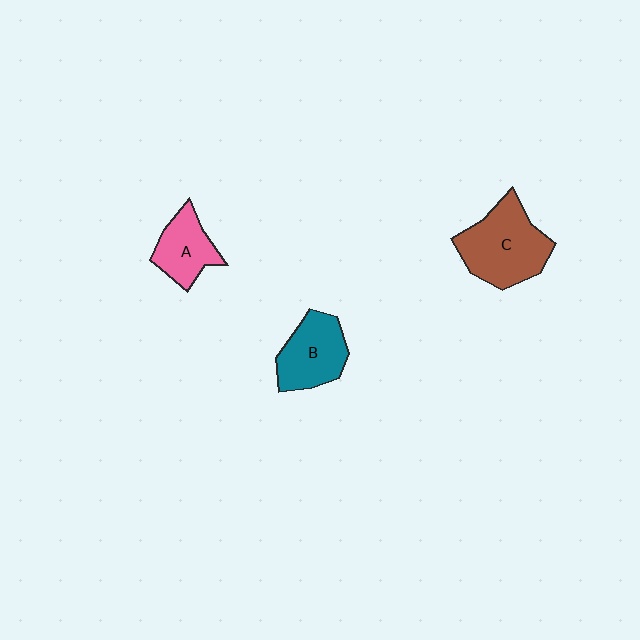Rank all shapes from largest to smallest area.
From largest to smallest: C (brown), B (teal), A (pink).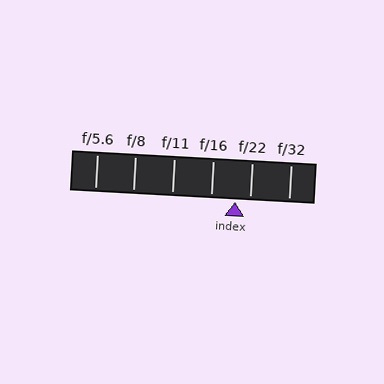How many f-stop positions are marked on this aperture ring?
There are 6 f-stop positions marked.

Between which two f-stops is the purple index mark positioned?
The index mark is between f/16 and f/22.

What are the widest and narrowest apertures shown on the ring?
The widest aperture shown is f/5.6 and the narrowest is f/32.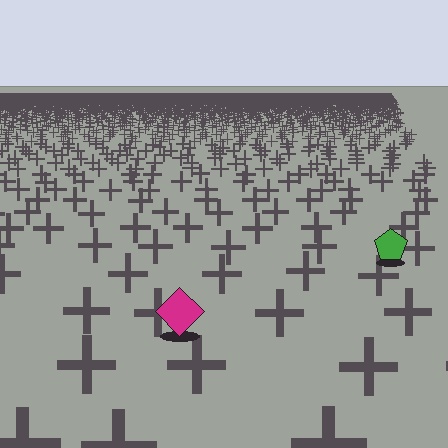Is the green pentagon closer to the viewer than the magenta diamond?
No. The magenta diamond is closer — you can tell from the texture gradient: the ground texture is coarser near it.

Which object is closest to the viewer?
The magenta diamond is closest. The texture marks near it are larger and more spread out.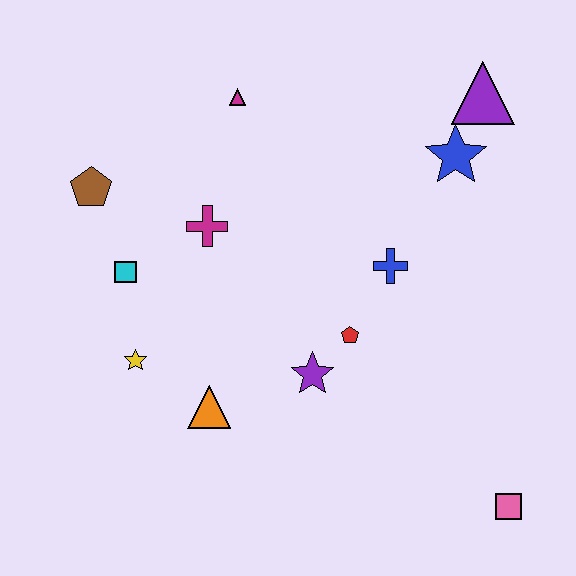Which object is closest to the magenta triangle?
The magenta cross is closest to the magenta triangle.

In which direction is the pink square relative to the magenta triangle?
The pink square is below the magenta triangle.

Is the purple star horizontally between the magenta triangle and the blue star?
Yes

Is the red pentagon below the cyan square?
Yes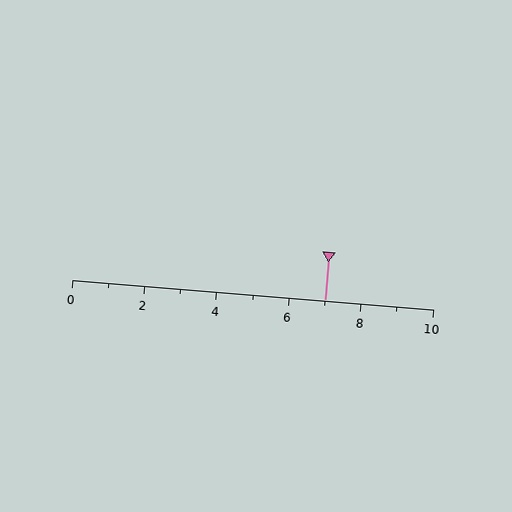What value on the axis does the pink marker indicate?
The marker indicates approximately 7.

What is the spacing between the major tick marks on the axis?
The major ticks are spaced 2 apart.